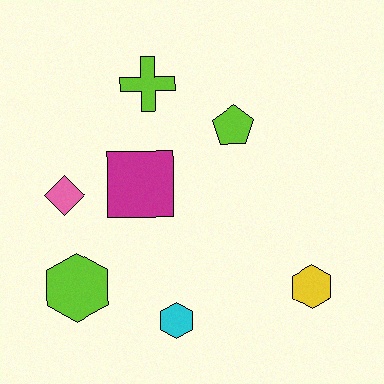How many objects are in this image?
There are 7 objects.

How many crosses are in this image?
There is 1 cross.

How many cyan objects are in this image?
There is 1 cyan object.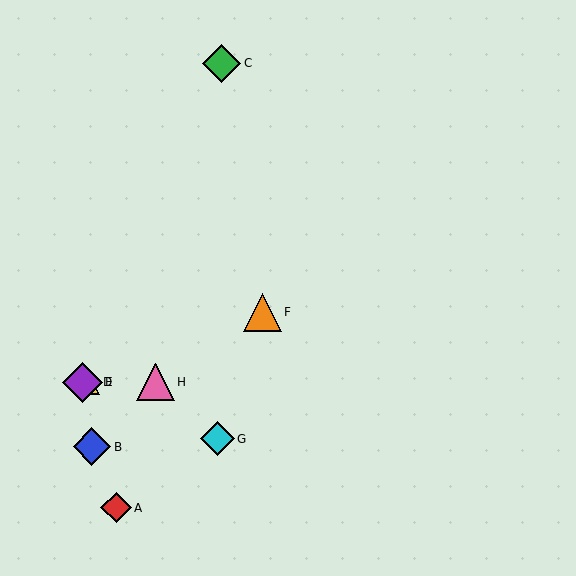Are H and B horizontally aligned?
No, H is at y≈382 and B is at y≈447.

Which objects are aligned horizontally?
Objects D, E, H are aligned horizontally.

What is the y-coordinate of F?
Object F is at y≈312.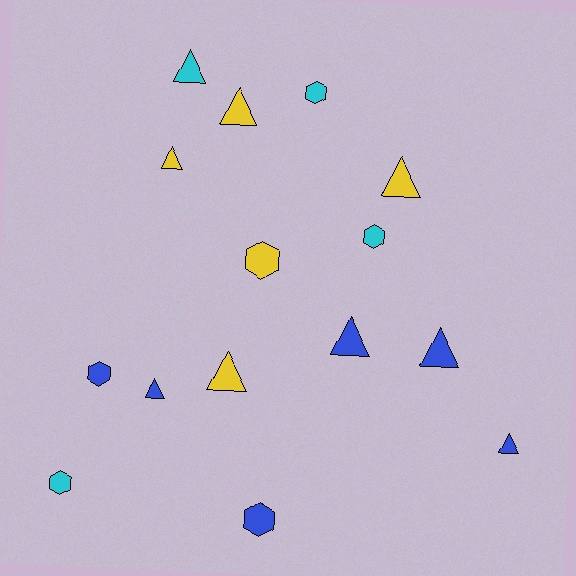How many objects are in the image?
There are 15 objects.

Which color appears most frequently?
Blue, with 6 objects.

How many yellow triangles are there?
There are 4 yellow triangles.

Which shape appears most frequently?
Triangle, with 9 objects.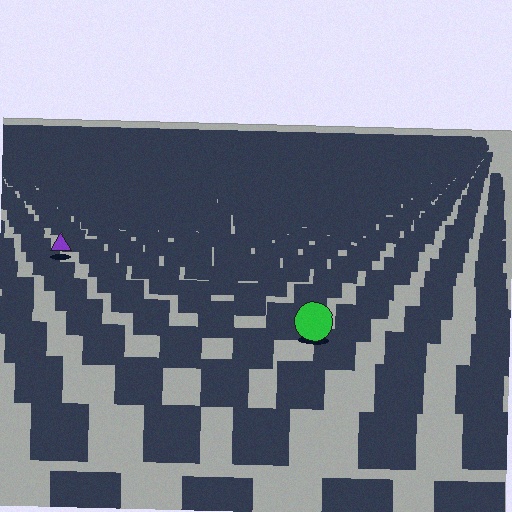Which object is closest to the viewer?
The green circle is closest. The texture marks near it are larger and more spread out.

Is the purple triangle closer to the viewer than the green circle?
No. The green circle is closer — you can tell from the texture gradient: the ground texture is coarser near it.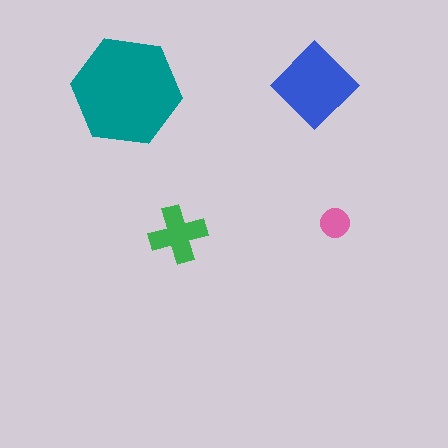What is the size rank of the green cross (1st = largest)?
3rd.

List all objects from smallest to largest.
The pink circle, the green cross, the blue diamond, the teal hexagon.